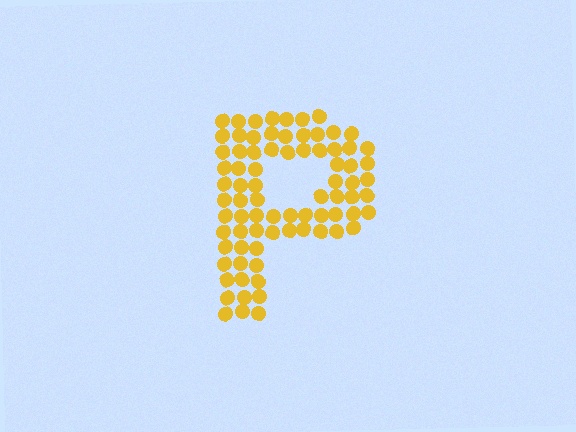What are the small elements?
The small elements are circles.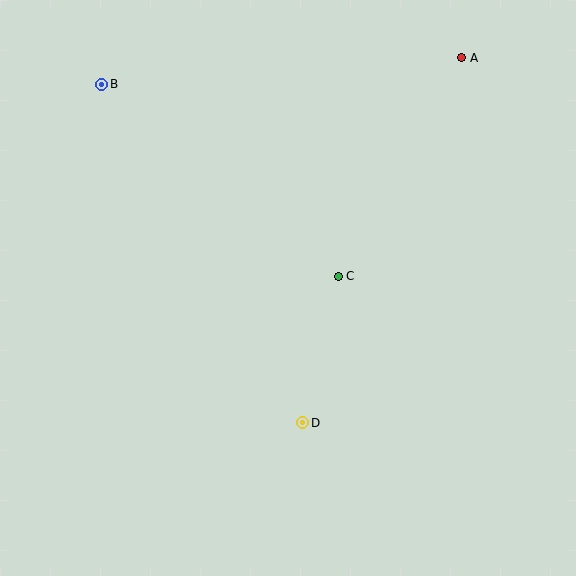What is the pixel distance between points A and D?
The distance between A and D is 398 pixels.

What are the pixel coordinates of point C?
Point C is at (338, 276).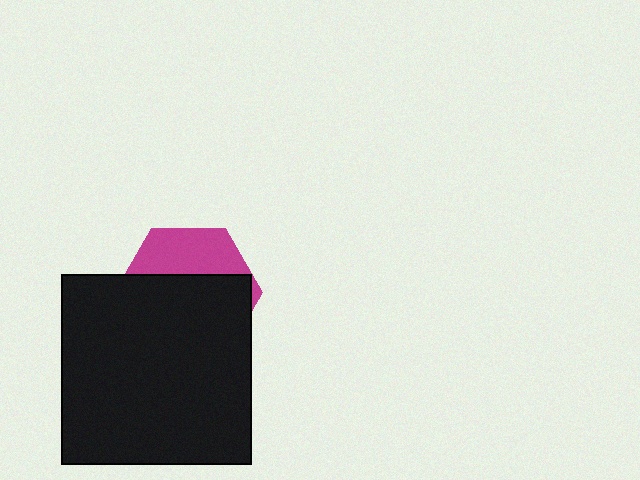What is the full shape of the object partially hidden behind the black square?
The partially hidden object is a magenta hexagon.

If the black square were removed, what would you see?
You would see the complete magenta hexagon.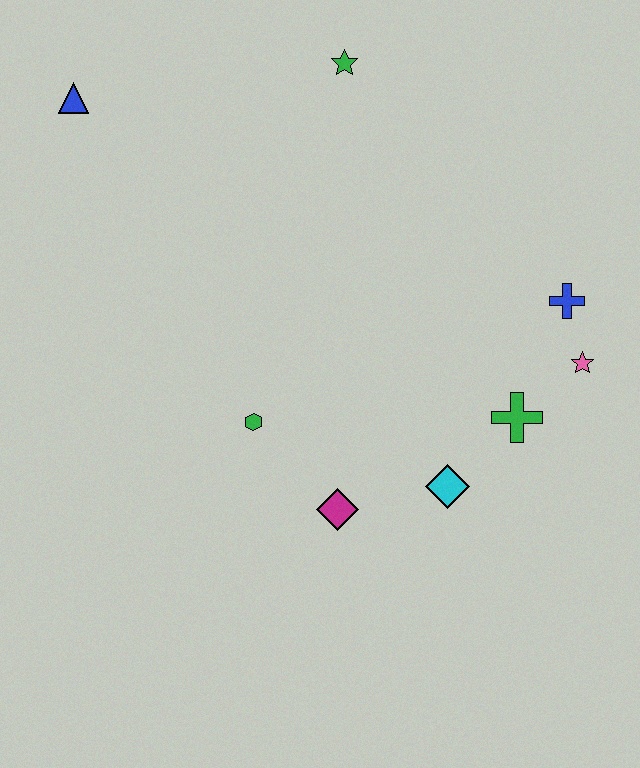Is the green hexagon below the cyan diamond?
No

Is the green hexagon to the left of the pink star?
Yes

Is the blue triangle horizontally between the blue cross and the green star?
No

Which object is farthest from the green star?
The magenta diamond is farthest from the green star.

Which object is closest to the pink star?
The blue cross is closest to the pink star.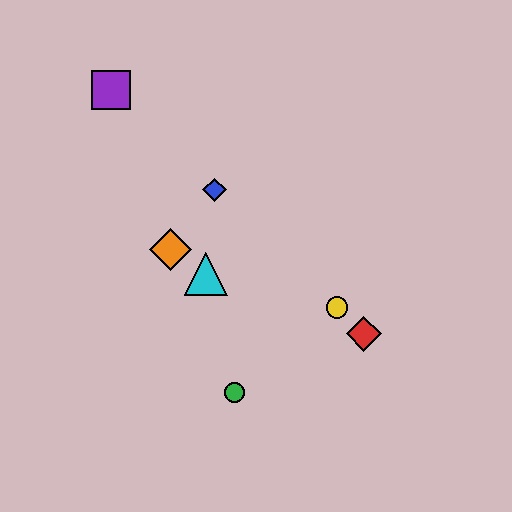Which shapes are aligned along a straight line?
The red diamond, the blue diamond, the yellow circle, the purple square are aligned along a straight line.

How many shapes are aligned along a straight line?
4 shapes (the red diamond, the blue diamond, the yellow circle, the purple square) are aligned along a straight line.